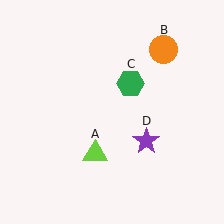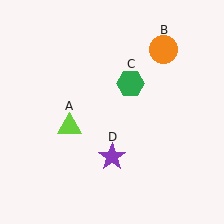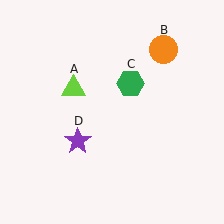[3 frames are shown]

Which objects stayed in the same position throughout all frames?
Orange circle (object B) and green hexagon (object C) remained stationary.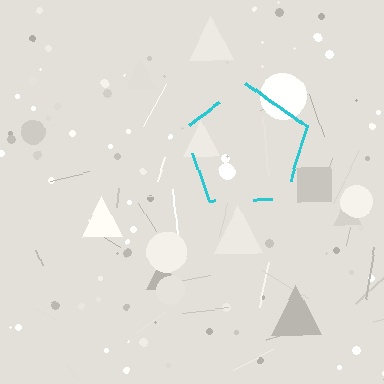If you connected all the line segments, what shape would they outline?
They would outline a pentagon.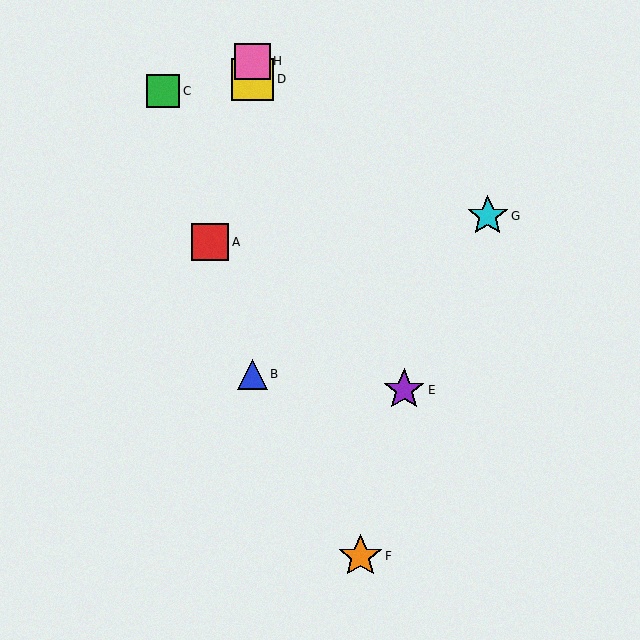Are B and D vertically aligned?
Yes, both are at x≈252.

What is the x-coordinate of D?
Object D is at x≈252.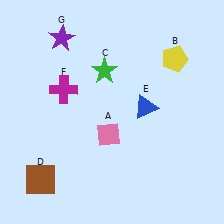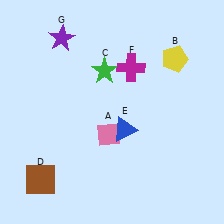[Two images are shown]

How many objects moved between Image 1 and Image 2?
2 objects moved between the two images.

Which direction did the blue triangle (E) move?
The blue triangle (E) moved down.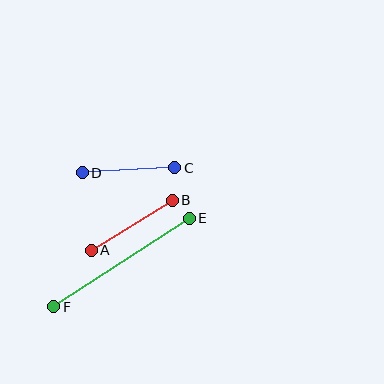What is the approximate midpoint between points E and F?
The midpoint is at approximately (121, 262) pixels.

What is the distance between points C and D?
The distance is approximately 93 pixels.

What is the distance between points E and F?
The distance is approximately 162 pixels.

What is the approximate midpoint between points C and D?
The midpoint is at approximately (129, 170) pixels.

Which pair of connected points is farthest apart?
Points E and F are farthest apart.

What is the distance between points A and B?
The distance is approximately 96 pixels.